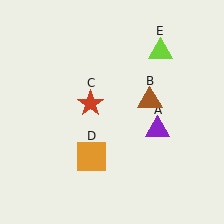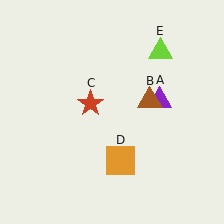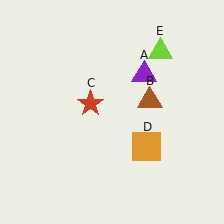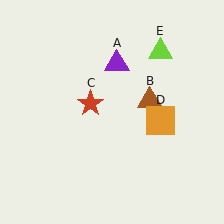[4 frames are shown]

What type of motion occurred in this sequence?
The purple triangle (object A), orange square (object D) rotated counterclockwise around the center of the scene.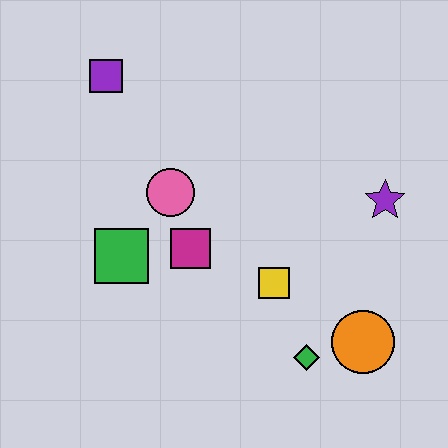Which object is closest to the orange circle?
The green diamond is closest to the orange circle.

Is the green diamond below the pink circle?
Yes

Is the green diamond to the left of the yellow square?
No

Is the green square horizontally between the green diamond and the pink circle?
No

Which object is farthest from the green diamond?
The purple square is farthest from the green diamond.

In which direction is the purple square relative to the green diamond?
The purple square is above the green diamond.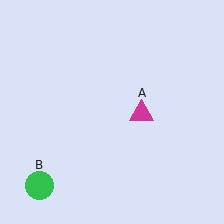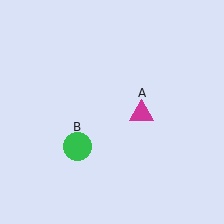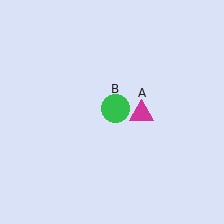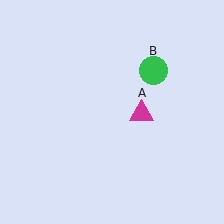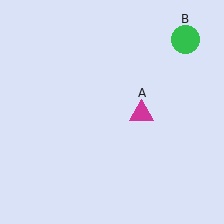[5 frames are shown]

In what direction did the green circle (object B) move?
The green circle (object B) moved up and to the right.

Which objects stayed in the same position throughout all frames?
Magenta triangle (object A) remained stationary.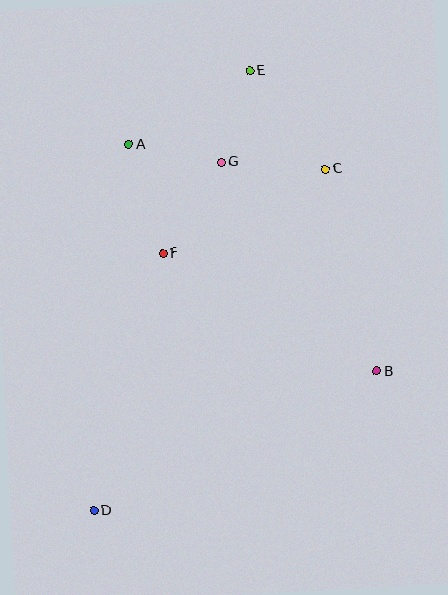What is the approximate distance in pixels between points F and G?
The distance between F and G is approximately 108 pixels.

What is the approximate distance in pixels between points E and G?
The distance between E and G is approximately 96 pixels.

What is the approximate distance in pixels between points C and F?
The distance between C and F is approximately 183 pixels.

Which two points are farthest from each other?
Points D and E are farthest from each other.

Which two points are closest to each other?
Points A and G are closest to each other.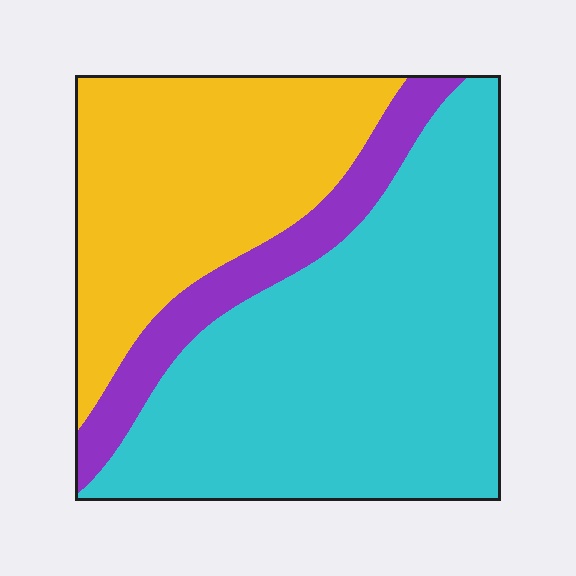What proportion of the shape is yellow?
Yellow covers 33% of the shape.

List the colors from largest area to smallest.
From largest to smallest: cyan, yellow, purple.